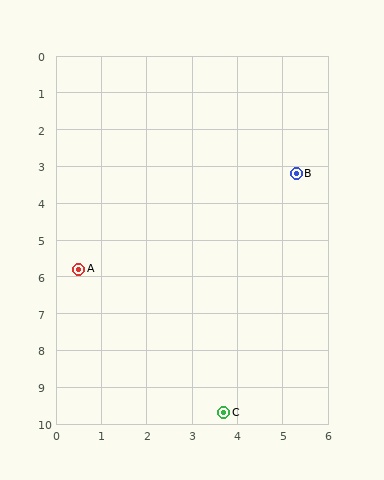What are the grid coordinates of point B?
Point B is at approximately (5.3, 3.2).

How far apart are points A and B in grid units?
Points A and B are about 5.5 grid units apart.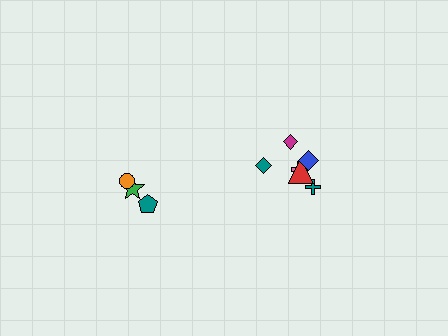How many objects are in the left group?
There are 3 objects.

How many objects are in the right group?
There are 6 objects.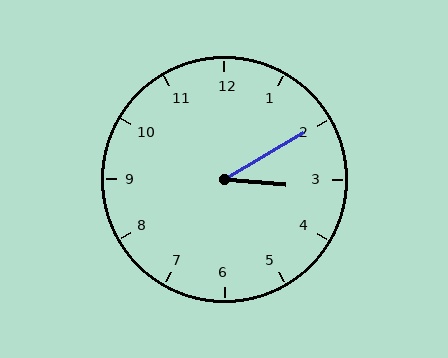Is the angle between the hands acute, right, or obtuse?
It is acute.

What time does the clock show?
3:10.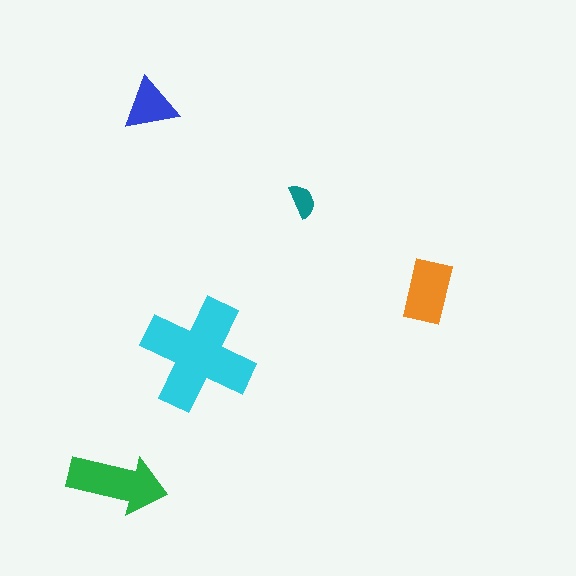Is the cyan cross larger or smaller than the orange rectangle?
Larger.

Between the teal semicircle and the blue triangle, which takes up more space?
The blue triangle.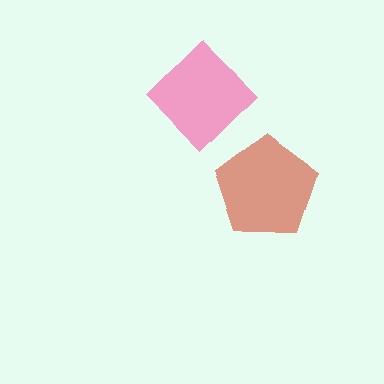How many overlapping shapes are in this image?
There are 2 overlapping shapes in the image.